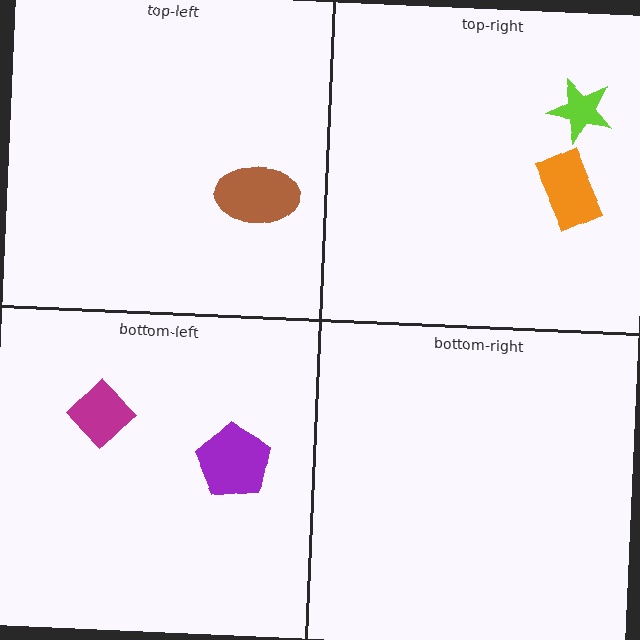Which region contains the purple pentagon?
The bottom-left region.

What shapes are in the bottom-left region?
The purple pentagon, the magenta diamond.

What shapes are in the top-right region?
The orange rectangle, the lime star.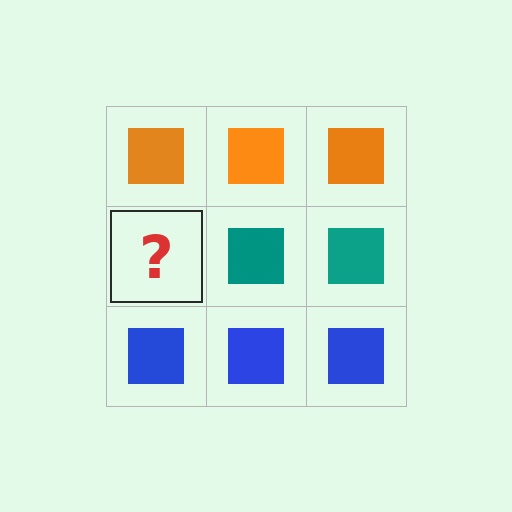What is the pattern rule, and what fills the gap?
The rule is that each row has a consistent color. The gap should be filled with a teal square.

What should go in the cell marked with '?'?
The missing cell should contain a teal square.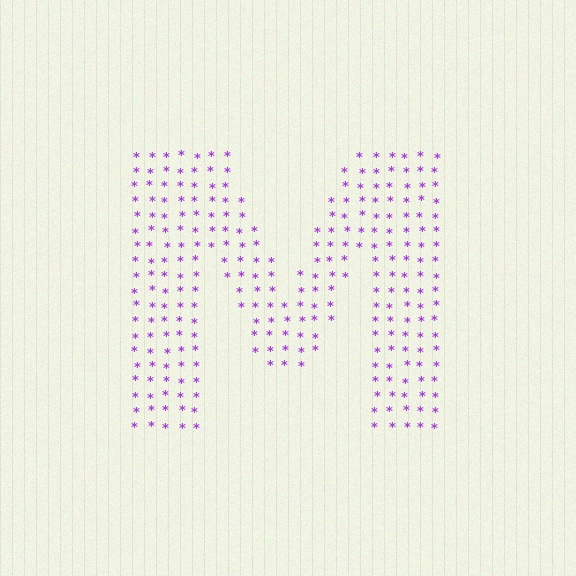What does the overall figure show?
The overall figure shows the letter M.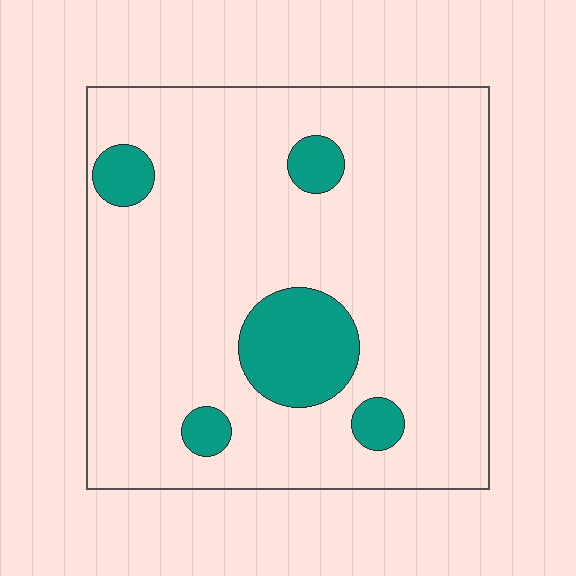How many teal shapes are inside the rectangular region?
5.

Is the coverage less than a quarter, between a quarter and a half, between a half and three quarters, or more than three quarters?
Less than a quarter.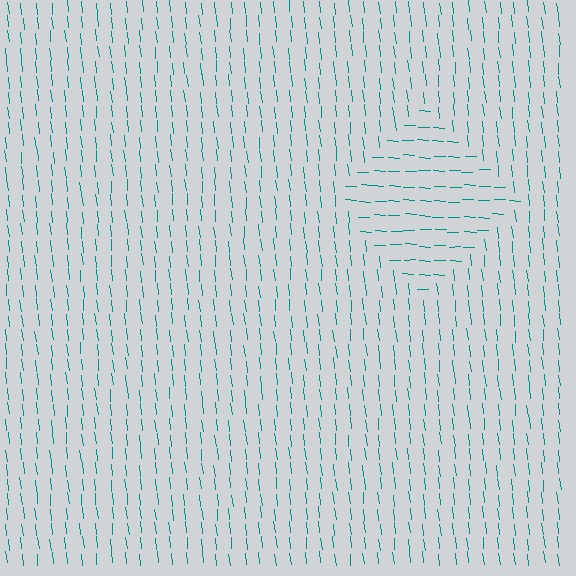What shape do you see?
I see a diamond.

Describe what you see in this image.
The image is filled with small teal line segments. A diamond region in the image has lines oriented differently from the surrounding lines, creating a visible texture boundary.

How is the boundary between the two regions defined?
The boundary is defined purely by a change in line orientation (approximately 81 degrees difference). All lines are the same color and thickness.